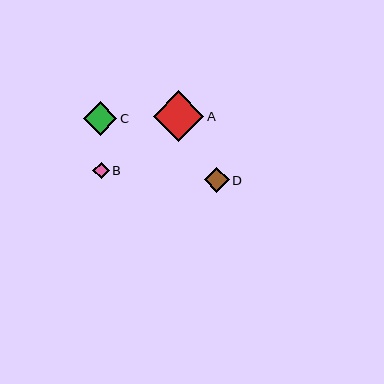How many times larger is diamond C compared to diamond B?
Diamond C is approximately 2.1 times the size of diamond B.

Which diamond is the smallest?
Diamond B is the smallest with a size of approximately 16 pixels.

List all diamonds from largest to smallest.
From largest to smallest: A, C, D, B.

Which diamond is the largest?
Diamond A is the largest with a size of approximately 51 pixels.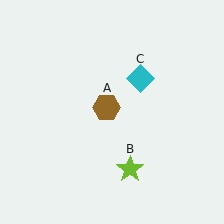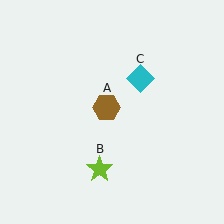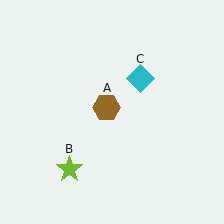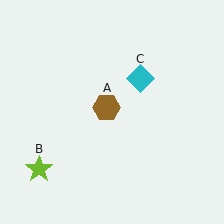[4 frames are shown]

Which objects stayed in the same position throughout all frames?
Brown hexagon (object A) and cyan diamond (object C) remained stationary.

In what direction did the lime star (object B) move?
The lime star (object B) moved left.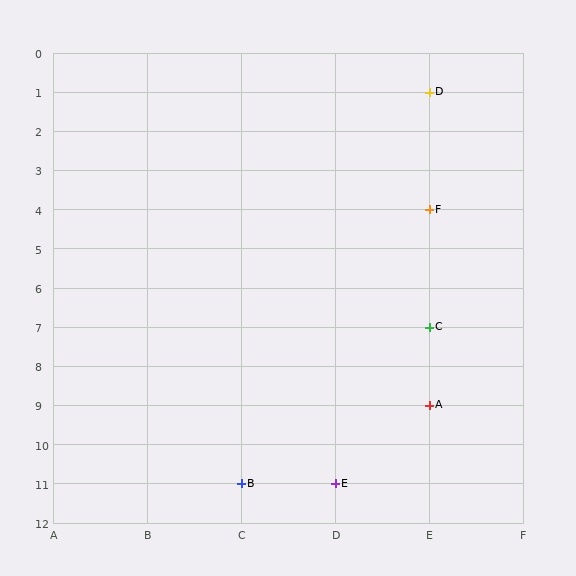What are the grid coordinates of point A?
Point A is at grid coordinates (E, 9).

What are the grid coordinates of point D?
Point D is at grid coordinates (E, 1).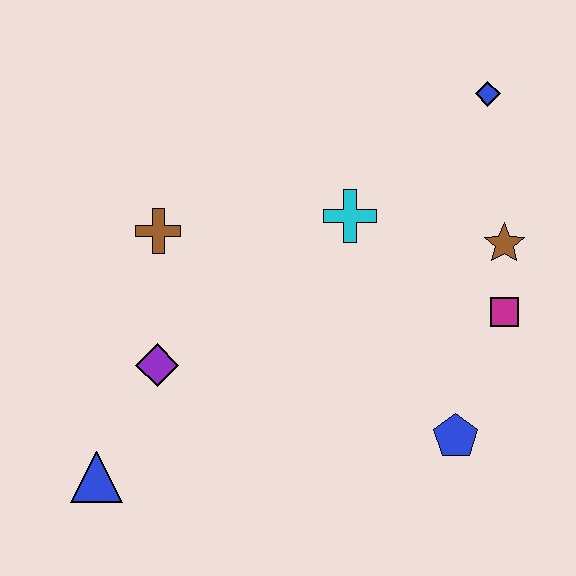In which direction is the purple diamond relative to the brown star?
The purple diamond is to the left of the brown star.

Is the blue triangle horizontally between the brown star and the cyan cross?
No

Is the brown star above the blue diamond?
No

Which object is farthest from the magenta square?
The blue triangle is farthest from the magenta square.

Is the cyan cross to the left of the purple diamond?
No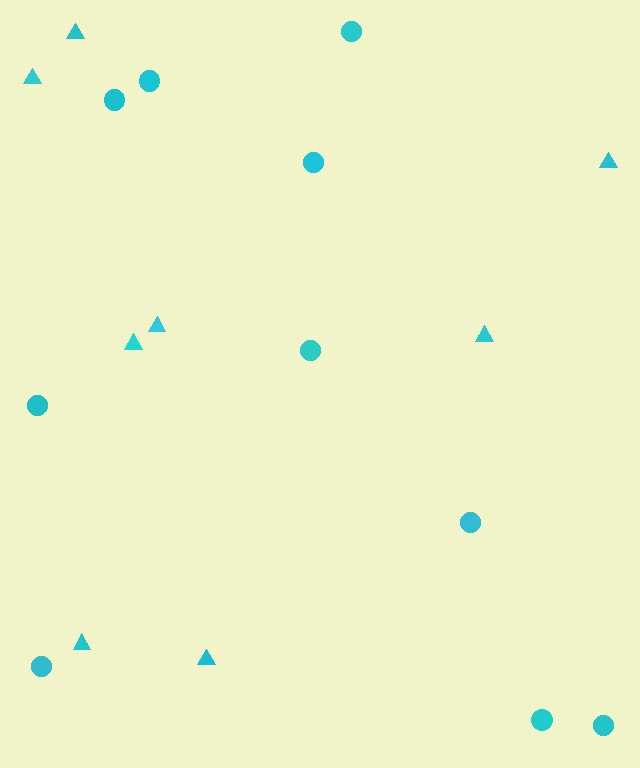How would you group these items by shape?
There are 2 groups: one group of circles (10) and one group of triangles (8).